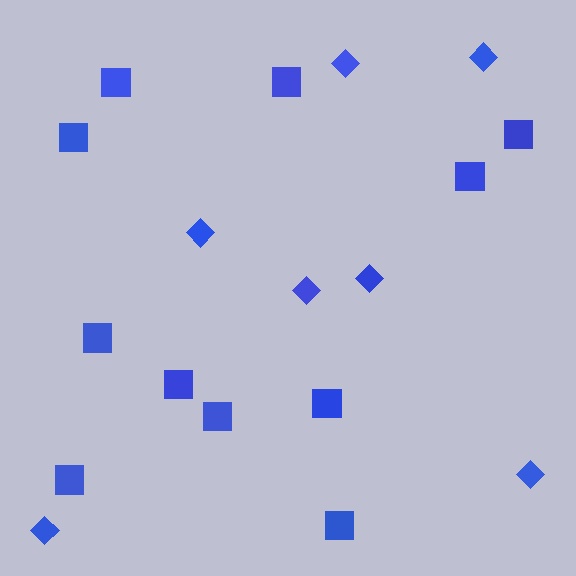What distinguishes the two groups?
There are 2 groups: one group of diamonds (7) and one group of squares (11).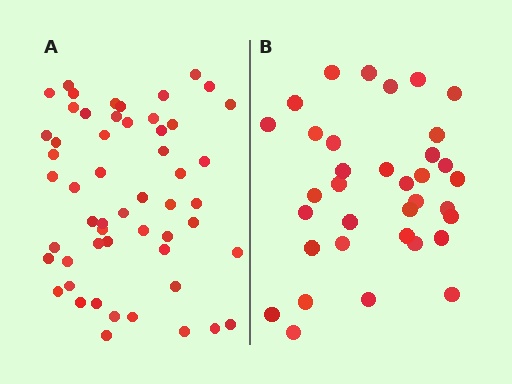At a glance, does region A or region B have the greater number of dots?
Region A (the left region) has more dots.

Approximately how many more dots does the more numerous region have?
Region A has approximately 20 more dots than region B.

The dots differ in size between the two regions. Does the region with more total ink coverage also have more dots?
No. Region B has more total ink coverage because its dots are larger, but region A actually contains more individual dots. Total area can be misleading — the number of items is what matters here.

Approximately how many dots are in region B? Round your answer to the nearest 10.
About 40 dots. (The exact count is 35, which rounds to 40.)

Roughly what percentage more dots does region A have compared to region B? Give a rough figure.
About 55% more.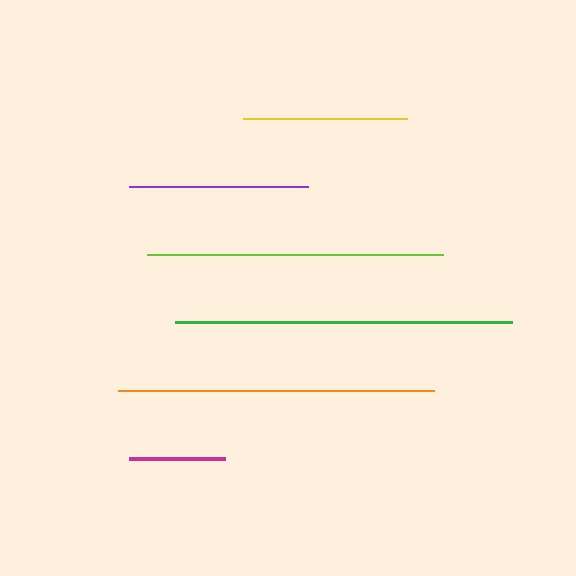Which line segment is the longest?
The green line is the longest at approximately 337 pixels.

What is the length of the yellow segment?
The yellow segment is approximately 164 pixels long.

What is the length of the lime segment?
The lime segment is approximately 297 pixels long.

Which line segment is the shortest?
The magenta line is the shortest at approximately 96 pixels.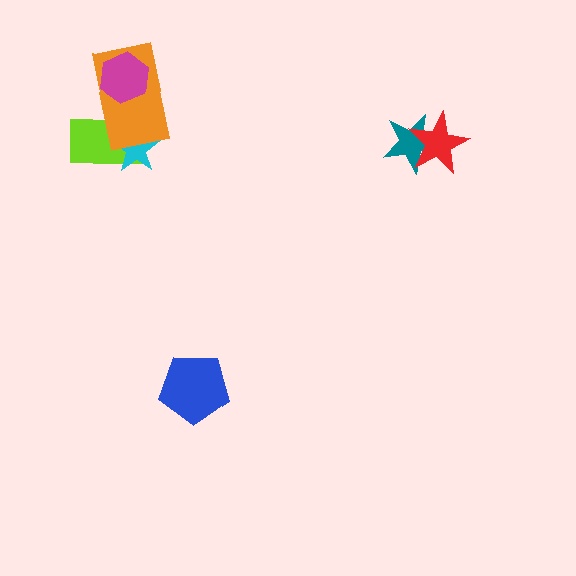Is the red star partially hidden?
No, no other shape covers it.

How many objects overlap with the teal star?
1 object overlaps with the teal star.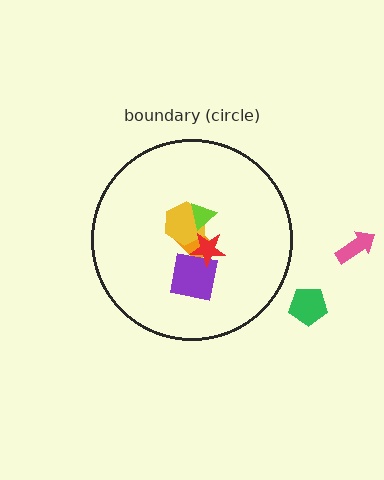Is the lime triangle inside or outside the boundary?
Inside.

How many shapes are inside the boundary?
5 inside, 2 outside.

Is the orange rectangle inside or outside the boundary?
Inside.